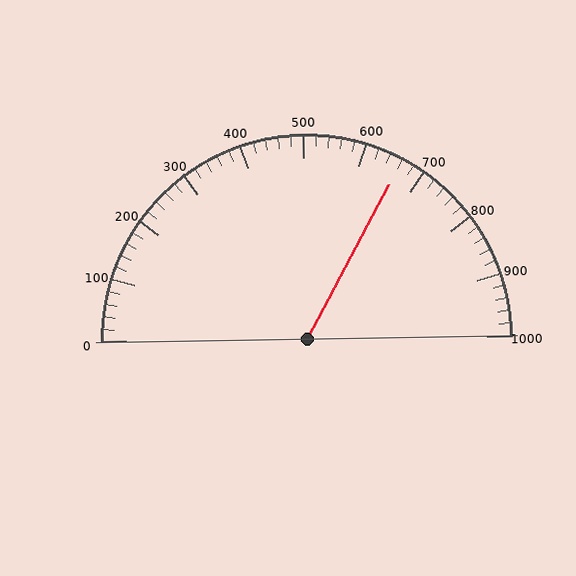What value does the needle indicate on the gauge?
The needle indicates approximately 660.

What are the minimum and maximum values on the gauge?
The gauge ranges from 0 to 1000.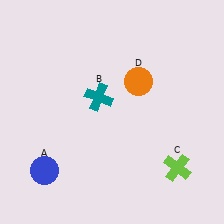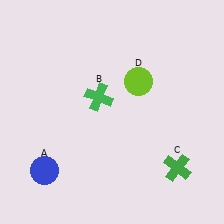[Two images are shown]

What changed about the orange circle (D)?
In Image 1, D is orange. In Image 2, it changed to lime.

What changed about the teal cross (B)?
In Image 1, B is teal. In Image 2, it changed to green.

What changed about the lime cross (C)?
In Image 1, C is lime. In Image 2, it changed to green.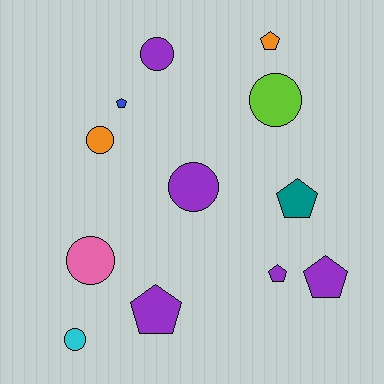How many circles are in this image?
There are 6 circles.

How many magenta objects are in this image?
There are no magenta objects.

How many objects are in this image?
There are 12 objects.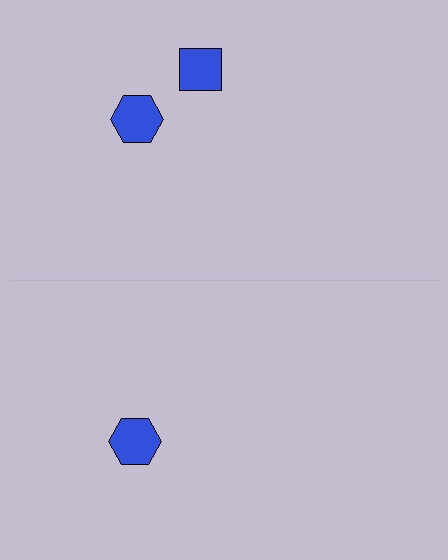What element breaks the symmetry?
A blue square is missing from the bottom side.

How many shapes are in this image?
There are 3 shapes in this image.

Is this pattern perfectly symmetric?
No, the pattern is not perfectly symmetric. A blue square is missing from the bottom side.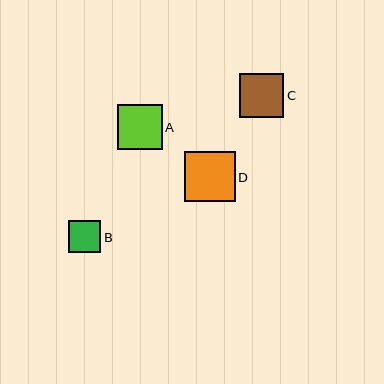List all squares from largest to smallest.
From largest to smallest: D, A, C, B.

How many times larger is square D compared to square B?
Square D is approximately 1.5 times the size of square B.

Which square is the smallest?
Square B is the smallest with a size of approximately 33 pixels.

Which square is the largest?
Square D is the largest with a size of approximately 50 pixels.